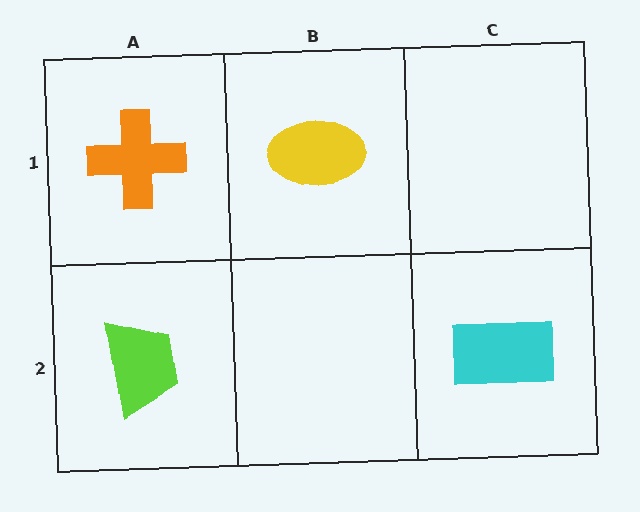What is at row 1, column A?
An orange cross.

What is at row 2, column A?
A lime trapezoid.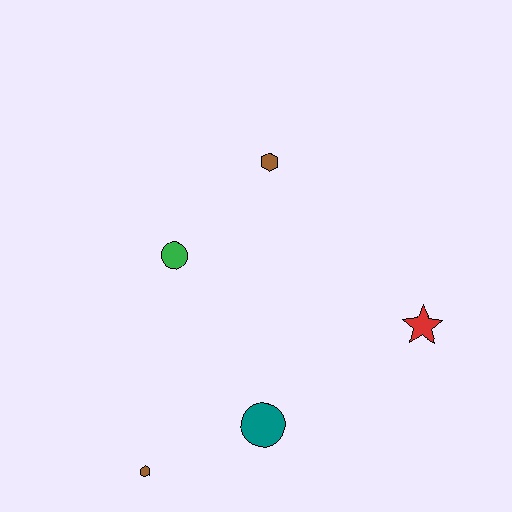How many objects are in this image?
There are 5 objects.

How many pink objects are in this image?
There are no pink objects.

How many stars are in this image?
There is 1 star.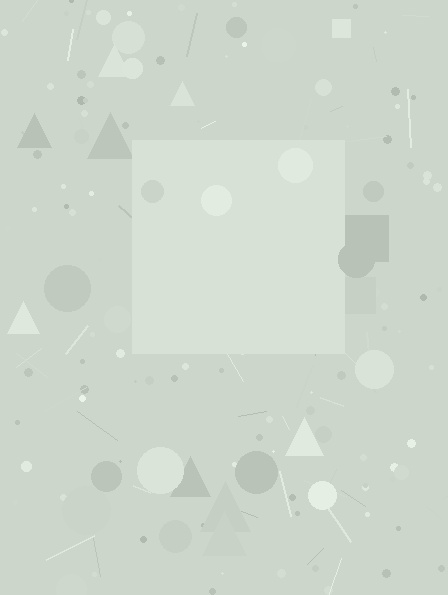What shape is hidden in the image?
A square is hidden in the image.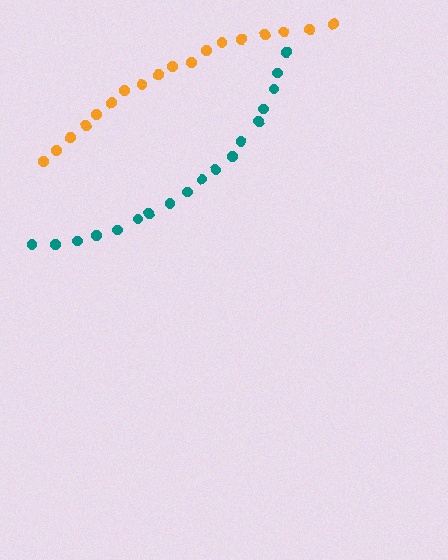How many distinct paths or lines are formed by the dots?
There are 2 distinct paths.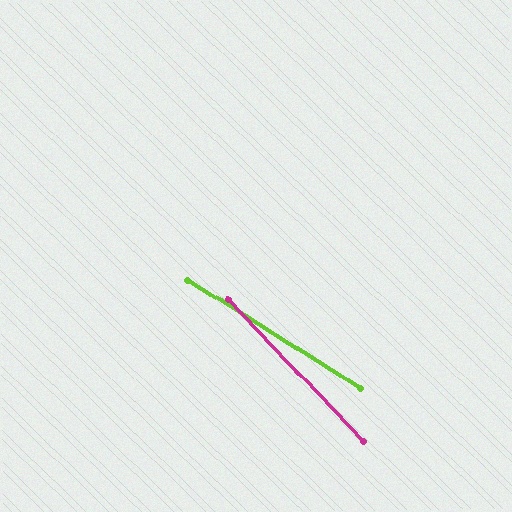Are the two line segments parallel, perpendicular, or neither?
Neither parallel nor perpendicular — they differ by about 14°.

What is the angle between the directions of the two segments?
Approximately 14 degrees.